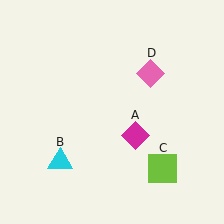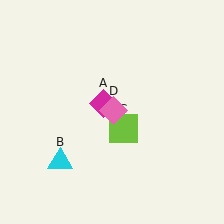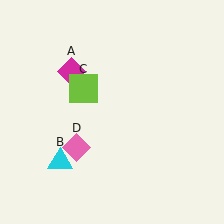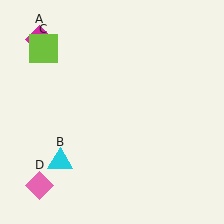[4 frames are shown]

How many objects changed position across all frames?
3 objects changed position: magenta diamond (object A), lime square (object C), pink diamond (object D).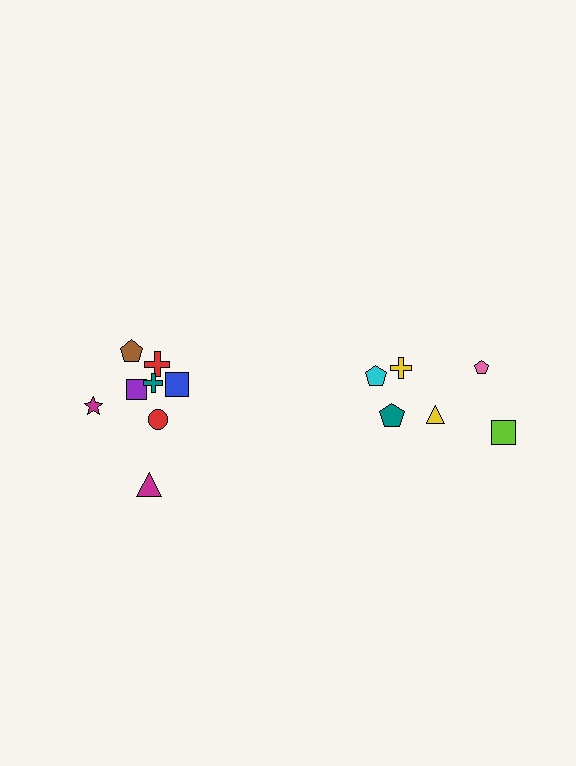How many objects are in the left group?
There are 8 objects.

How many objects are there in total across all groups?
There are 14 objects.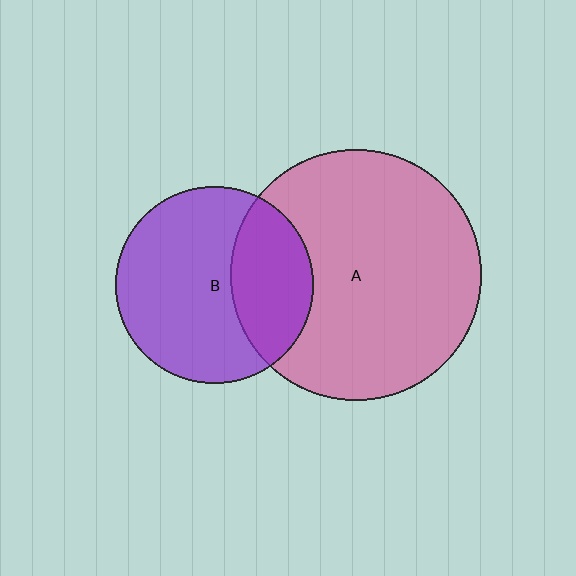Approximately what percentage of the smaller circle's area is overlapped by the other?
Approximately 35%.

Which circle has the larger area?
Circle A (pink).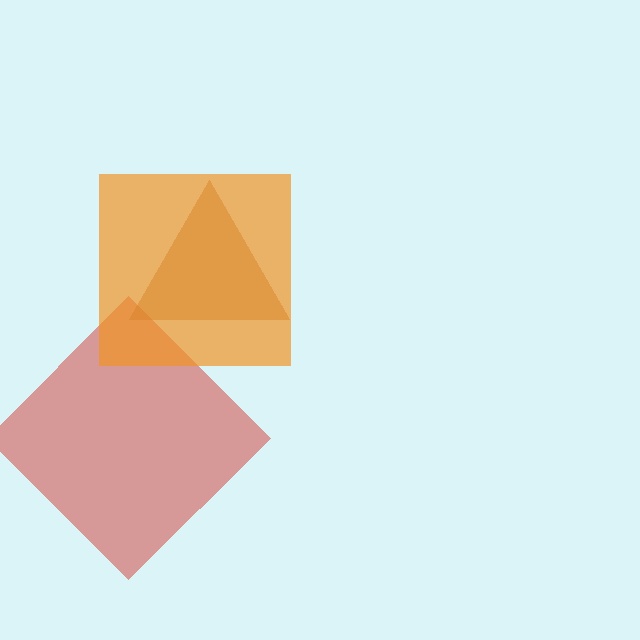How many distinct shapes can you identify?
There are 3 distinct shapes: a red diamond, a brown triangle, an orange square.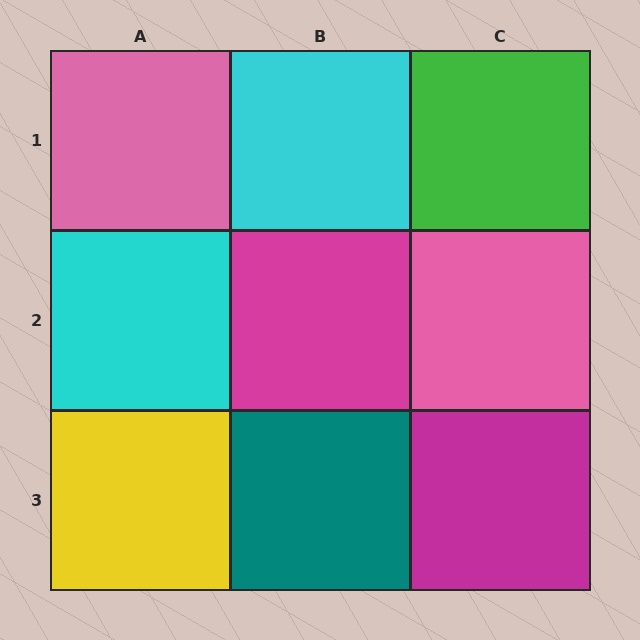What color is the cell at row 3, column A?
Yellow.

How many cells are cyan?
2 cells are cyan.